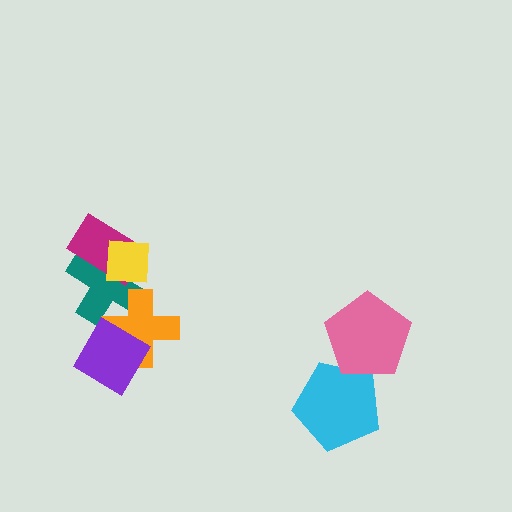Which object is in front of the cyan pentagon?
The pink pentagon is in front of the cyan pentagon.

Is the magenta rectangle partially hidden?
Yes, it is partially covered by another shape.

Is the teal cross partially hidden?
Yes, it is partially covered by another shape.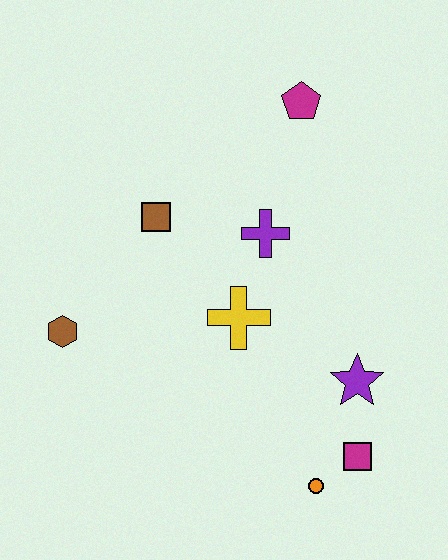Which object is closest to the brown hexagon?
The brown square is closest to the brown hexagon.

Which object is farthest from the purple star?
The brown hexagon is farthest from the purple star.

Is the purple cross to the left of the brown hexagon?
No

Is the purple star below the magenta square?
No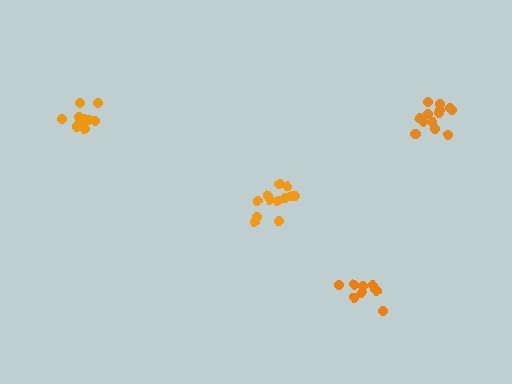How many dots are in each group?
Group 1: 9 dots, Group 2: 12 dots, Group 3: 11 dots, Group 4: 13 dots (45 total).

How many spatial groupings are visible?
There are 4 spatial groupings.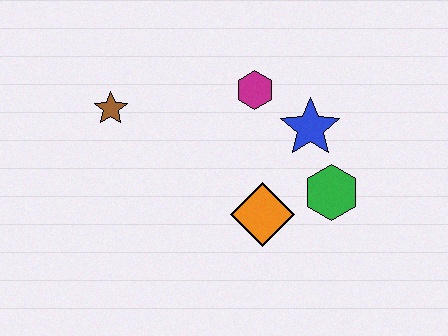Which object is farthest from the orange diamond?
The brown star is farthest from the orange diamond.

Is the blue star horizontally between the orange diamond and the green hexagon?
Yes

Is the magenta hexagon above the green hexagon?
Yes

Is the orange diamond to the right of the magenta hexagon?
Yes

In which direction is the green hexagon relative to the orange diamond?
The green hexagon is to the right of the orange diamond.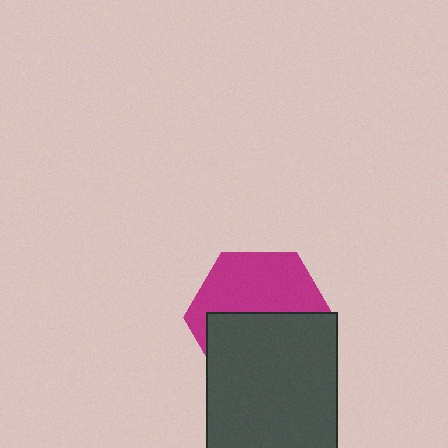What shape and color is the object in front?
The object in front is a dark gray rectangle.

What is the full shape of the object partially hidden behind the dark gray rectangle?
The partially hidden object is a magenta hexagon.